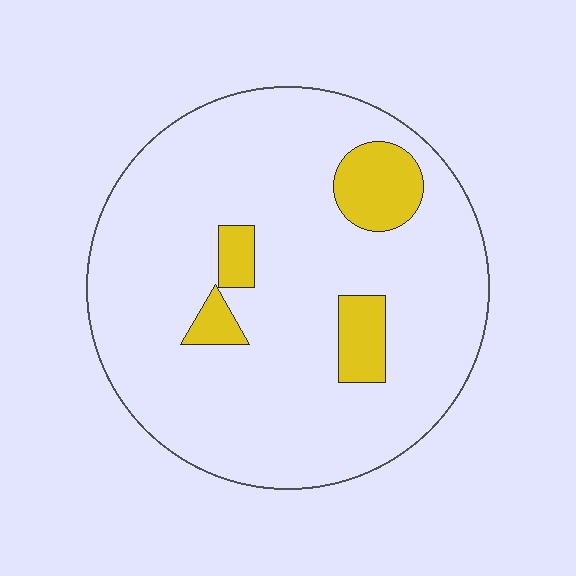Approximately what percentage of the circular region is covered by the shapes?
Approximately 10%.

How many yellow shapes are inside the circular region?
4.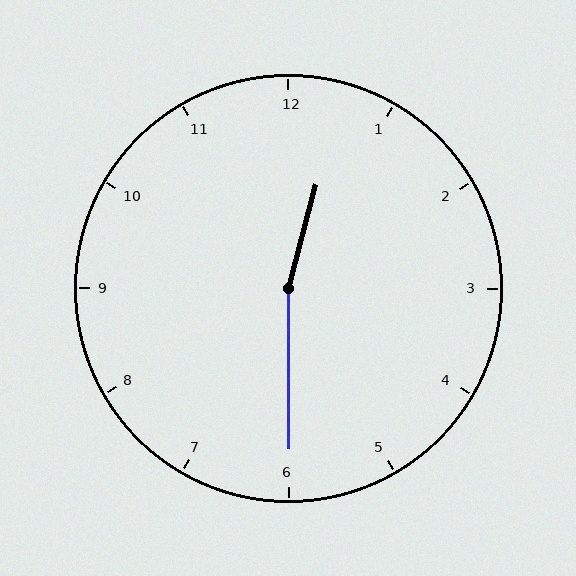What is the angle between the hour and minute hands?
Approximately 165 degrees.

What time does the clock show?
12:30.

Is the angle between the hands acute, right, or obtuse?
It is obtuse.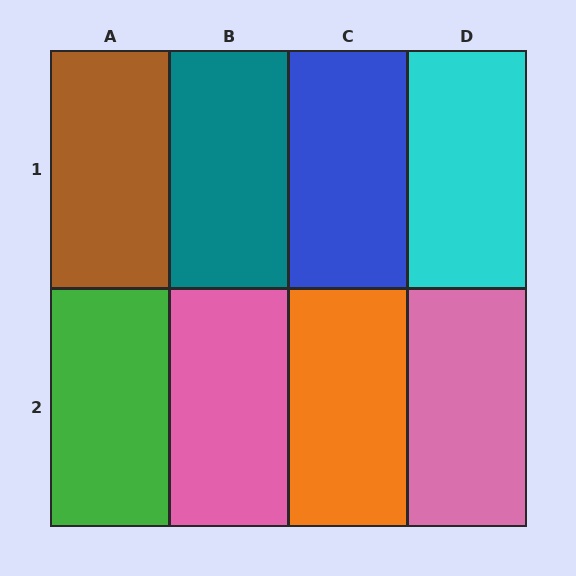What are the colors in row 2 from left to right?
Green, pink, orange, pink.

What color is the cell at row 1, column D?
Cyan.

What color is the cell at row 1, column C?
Blue.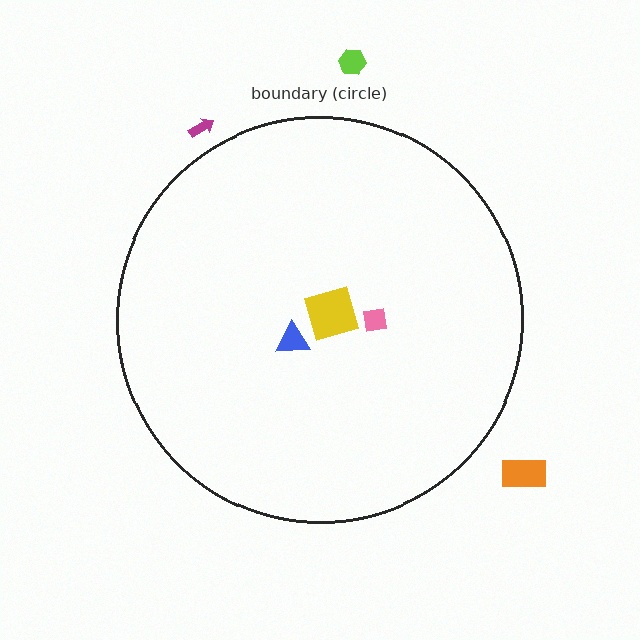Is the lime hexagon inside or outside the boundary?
Outside.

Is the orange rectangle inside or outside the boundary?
Outside.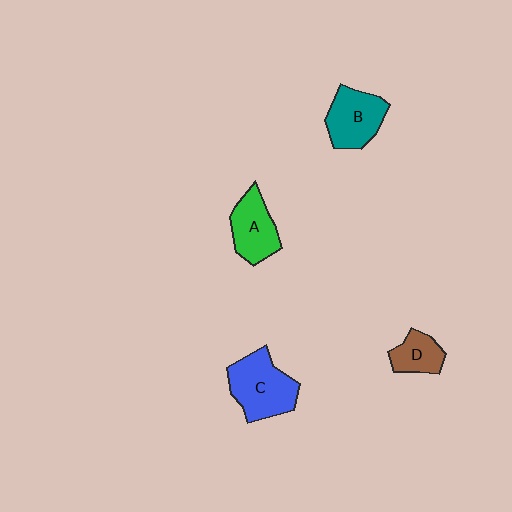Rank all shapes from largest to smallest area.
From largest to smallest: C (blue), B (teal), A (green), D (brown).